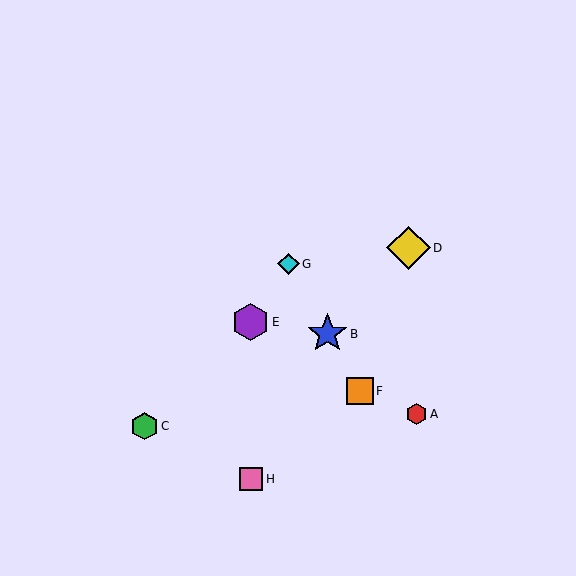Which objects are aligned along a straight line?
Objects B, F, G are aligned along a straight line.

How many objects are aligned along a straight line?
3 objects (B, F, G) are aligned along a straight line.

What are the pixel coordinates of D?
Object D is at (408, 248).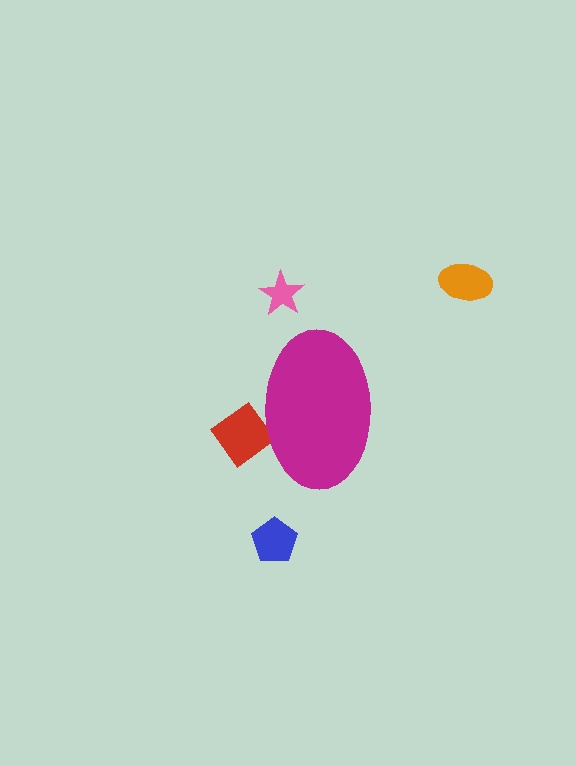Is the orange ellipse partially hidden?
No, the orange ellipse is fully visible.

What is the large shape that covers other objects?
A magenta ellipse.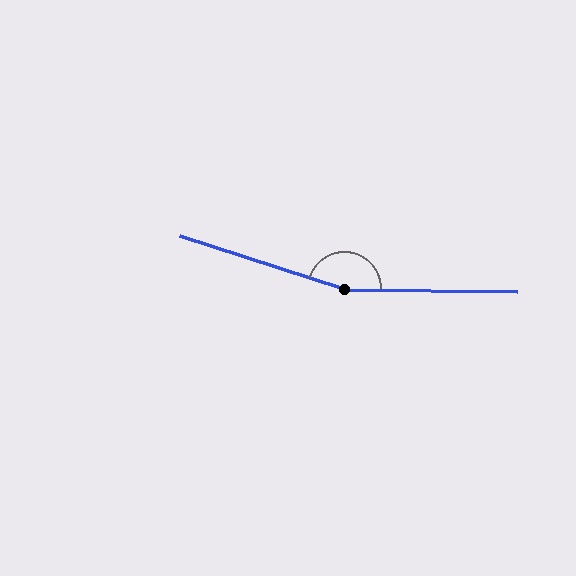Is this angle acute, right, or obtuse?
It is obtuse.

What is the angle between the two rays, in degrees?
Approximately 163 degrees.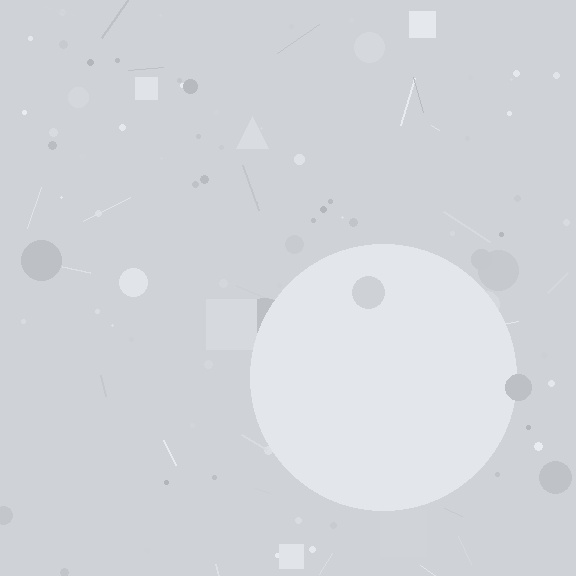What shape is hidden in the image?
A circle is hidden in the image.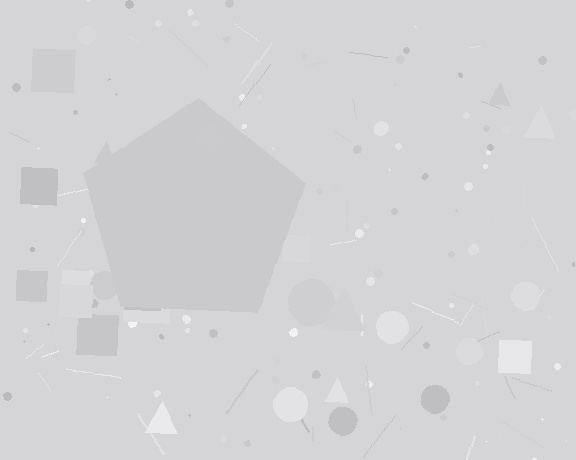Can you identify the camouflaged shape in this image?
The camouflaged shape is a pentagon.